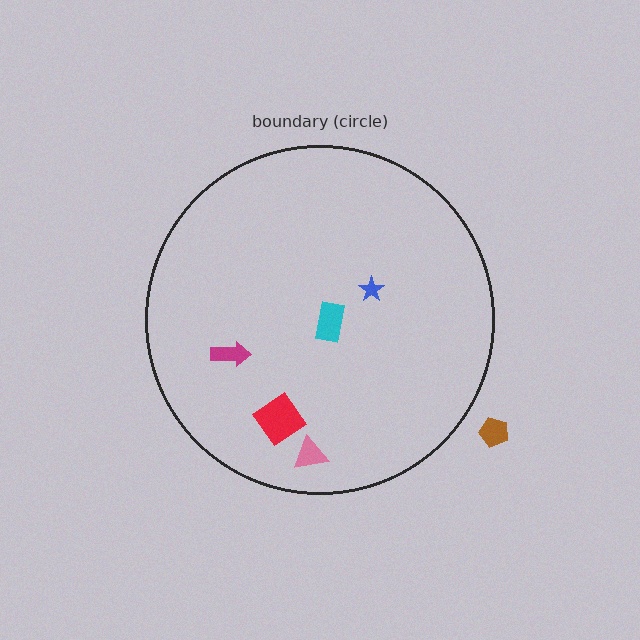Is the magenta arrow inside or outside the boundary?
Inside.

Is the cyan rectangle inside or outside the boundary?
Inside.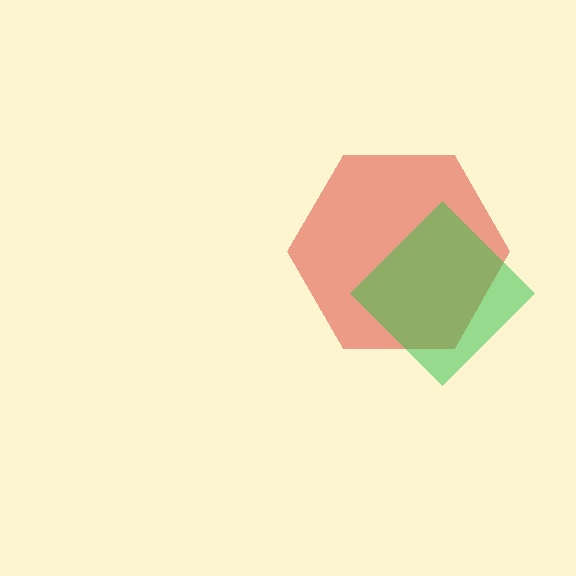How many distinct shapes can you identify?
There are 2 distinct shapes: a red hexagon, a green diamond.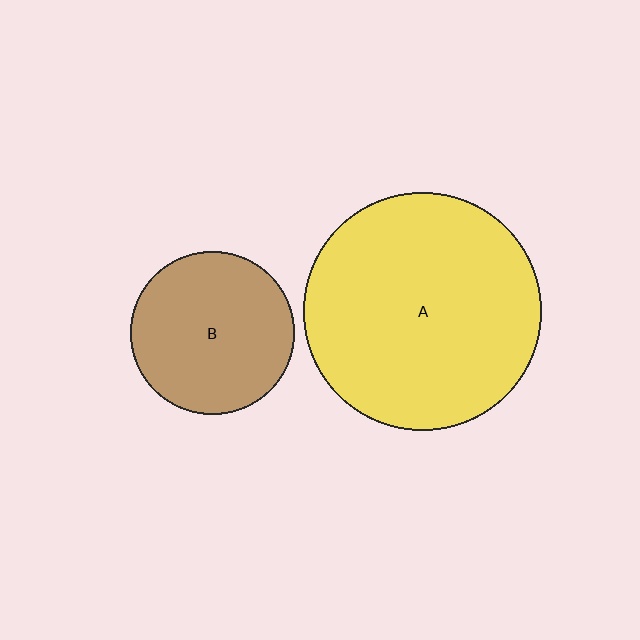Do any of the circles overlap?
No, none of the circles overlap.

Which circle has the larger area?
Circle A (yellow).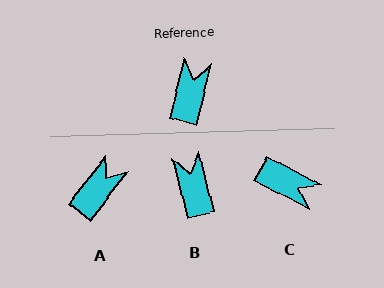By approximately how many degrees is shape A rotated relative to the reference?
Approximately 24 degrees clockwise.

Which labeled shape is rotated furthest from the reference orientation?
C, about 104 degrees away.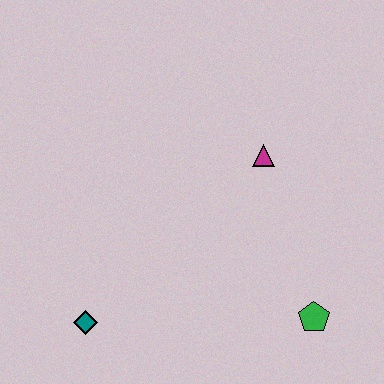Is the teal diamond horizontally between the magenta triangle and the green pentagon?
No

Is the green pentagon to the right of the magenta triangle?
Yes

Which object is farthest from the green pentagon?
The teal diamond is farthest from the green pentagon.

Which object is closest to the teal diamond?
The green pentagon is closest to the teal diamond.